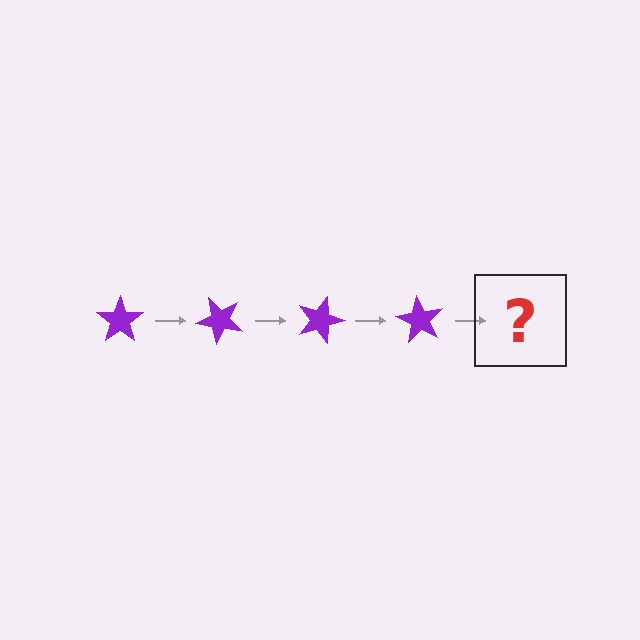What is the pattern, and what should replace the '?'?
The pattern is that the star rotates 45 degrees each step. The '?' should be a purple star rotated 180 degrees.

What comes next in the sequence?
The next element should be a purple star rotated 180 degrees.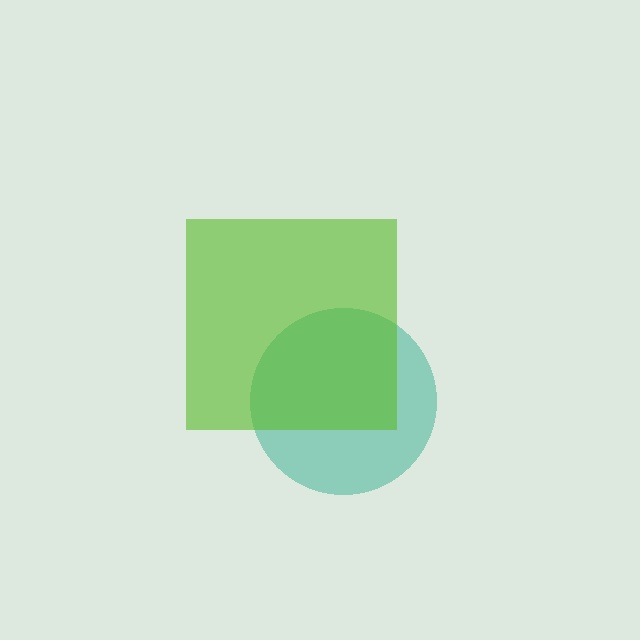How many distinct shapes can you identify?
There are 2 distinct shapes: a teal circle, a lime square.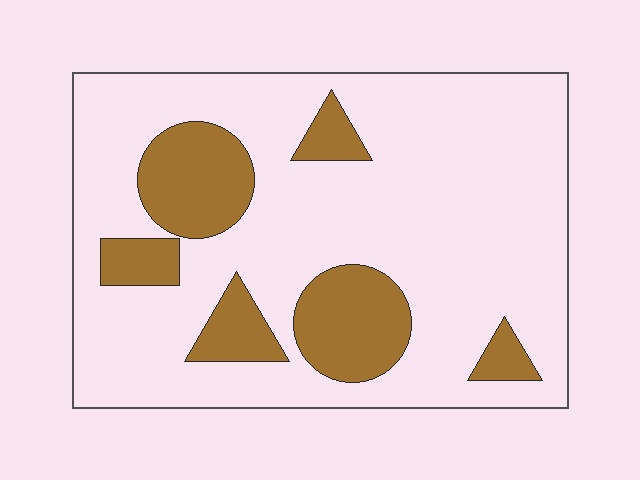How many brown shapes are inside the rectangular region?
6.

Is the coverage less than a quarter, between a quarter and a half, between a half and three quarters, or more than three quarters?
Less than a quarter.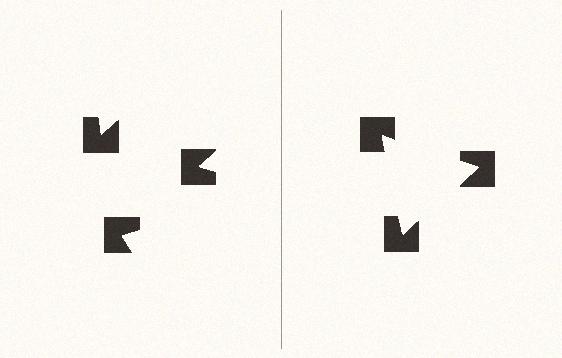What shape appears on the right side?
An illusory triangle.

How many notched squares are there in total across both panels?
6 — 3 on each side.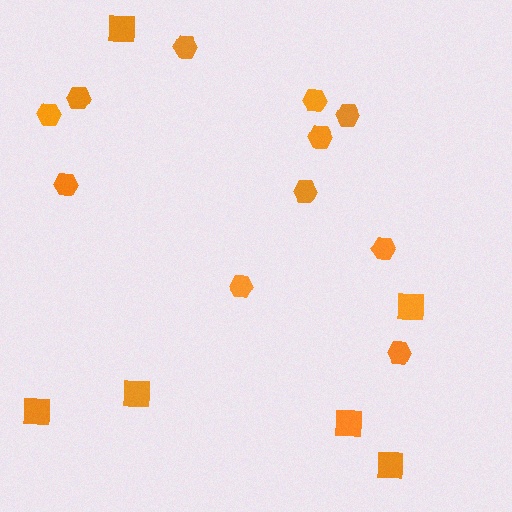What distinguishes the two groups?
There are 2 groups: one group of squares (6) and one group of hexagons (11).